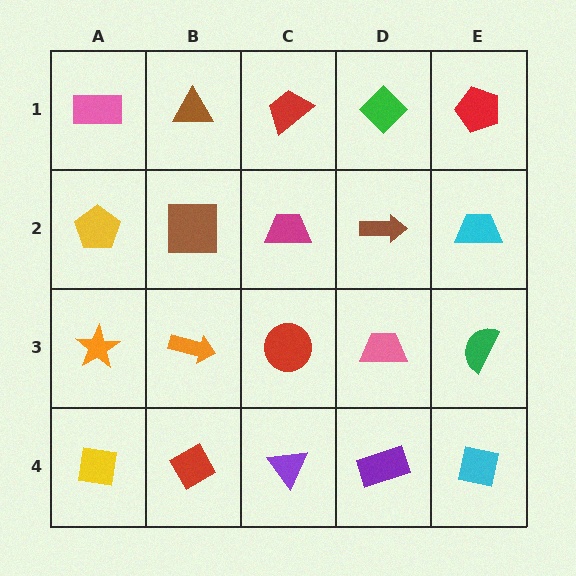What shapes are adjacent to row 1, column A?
A yellow pentagon (row 2, column A), a brown triangle (row 1, column B).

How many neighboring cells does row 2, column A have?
3.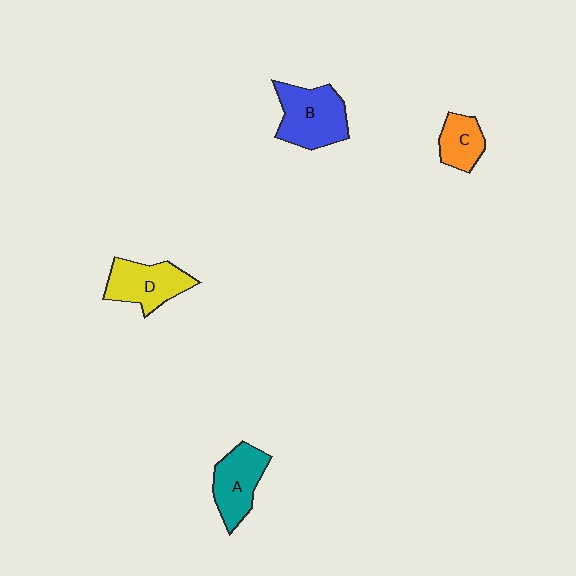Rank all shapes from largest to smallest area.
From largest to smallest: B (blue), D (yellow), A (teal), C (orange).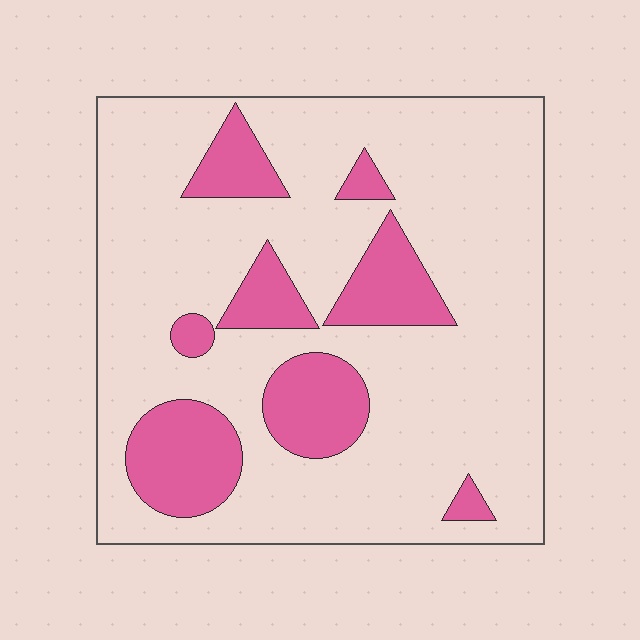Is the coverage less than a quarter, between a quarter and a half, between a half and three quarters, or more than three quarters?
Less than a quarter.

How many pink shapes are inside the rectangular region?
8.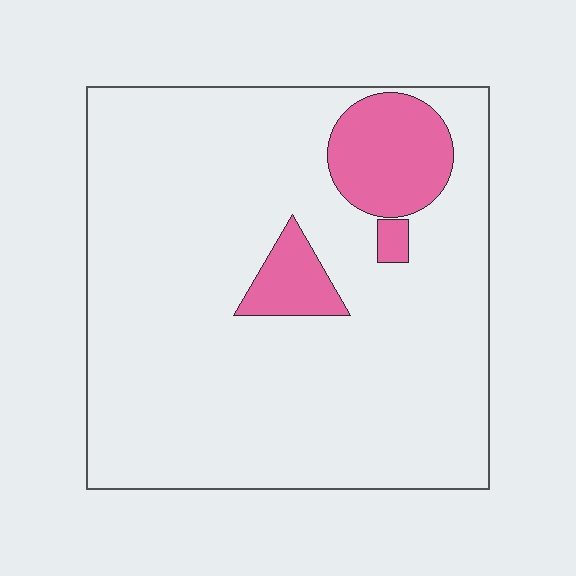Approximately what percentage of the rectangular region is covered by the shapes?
Approximately 10%.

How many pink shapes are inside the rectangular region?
3.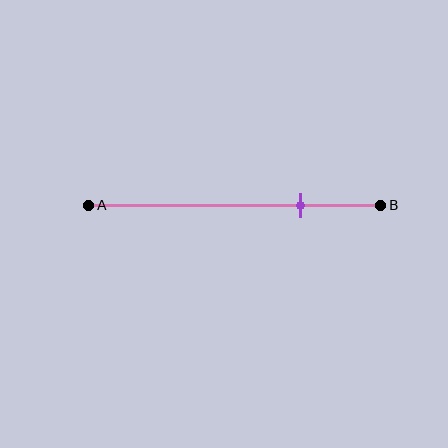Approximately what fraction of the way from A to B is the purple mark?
The purple mark is approximately 75% of the way from A to B.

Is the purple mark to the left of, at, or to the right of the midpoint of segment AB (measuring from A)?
The purple mark is to the right of the midpoint of segment AB.